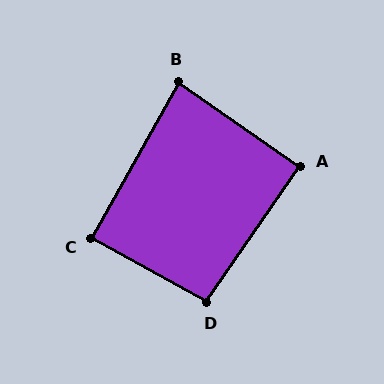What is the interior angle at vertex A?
Approximately 90 degrees (approximately right).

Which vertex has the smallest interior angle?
B, at approximately 84 degrees.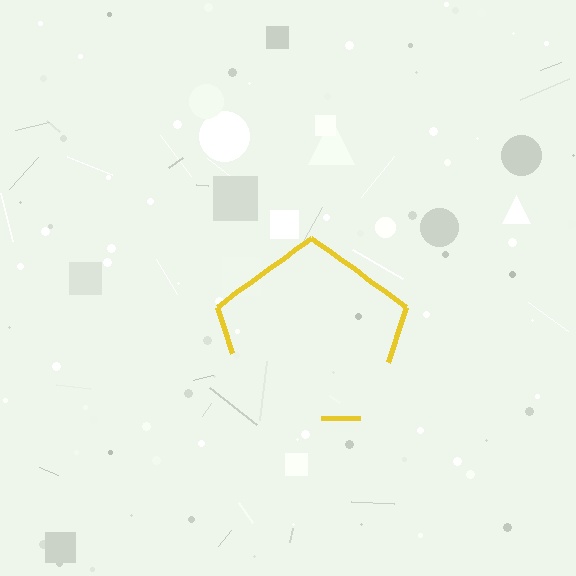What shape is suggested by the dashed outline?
The dashed outline suggests a pentagon.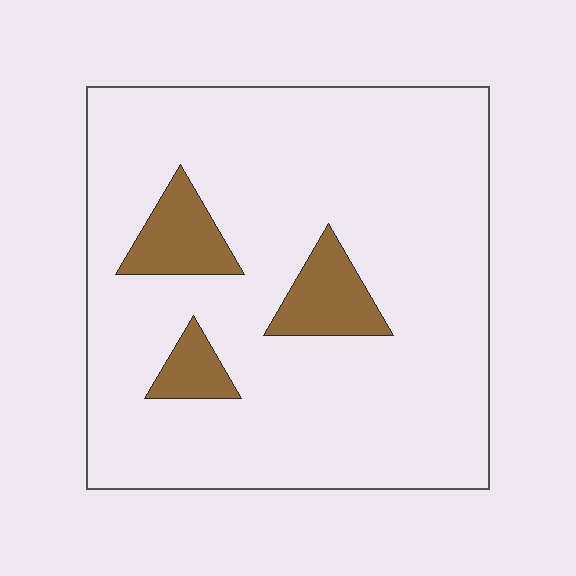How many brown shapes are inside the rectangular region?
3.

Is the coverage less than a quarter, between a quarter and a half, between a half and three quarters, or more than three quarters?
Less than a quarter.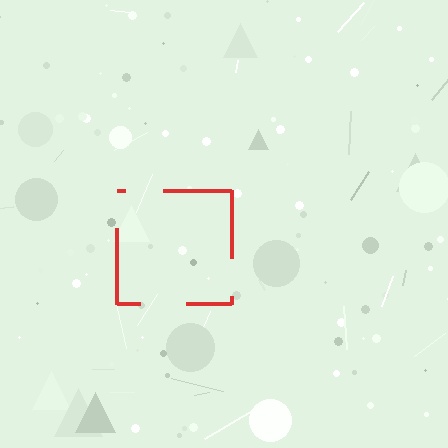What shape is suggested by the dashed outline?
The dashed outline suggests a square.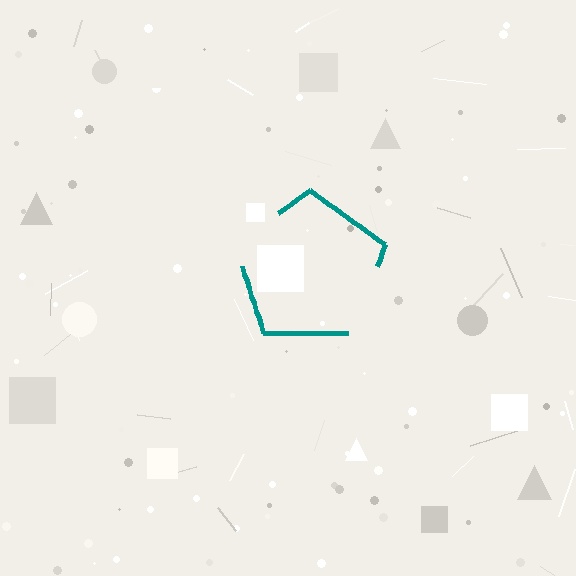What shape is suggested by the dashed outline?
The dashed outline suggests a pentagon.